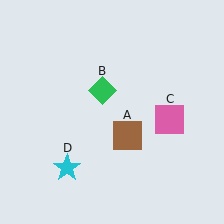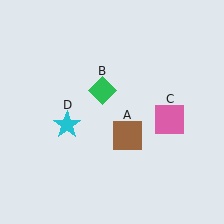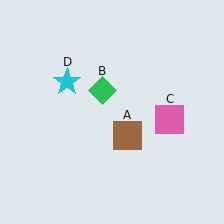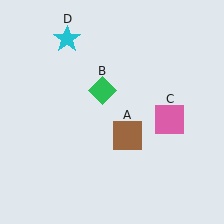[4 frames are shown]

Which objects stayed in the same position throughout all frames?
Brown square (object A) and green diamond (object B) and pink square (object C) remained stationary.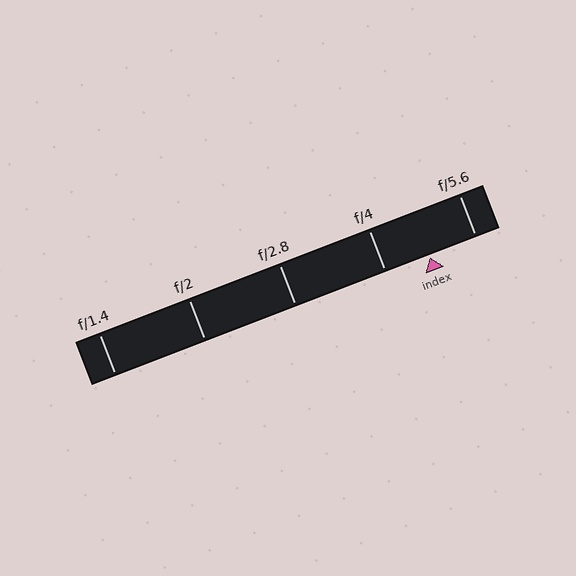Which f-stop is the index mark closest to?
The index mark is closest to f/4.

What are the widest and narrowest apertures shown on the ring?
The widest aperture shown is f/1.4 and the narrowest is f/5.6.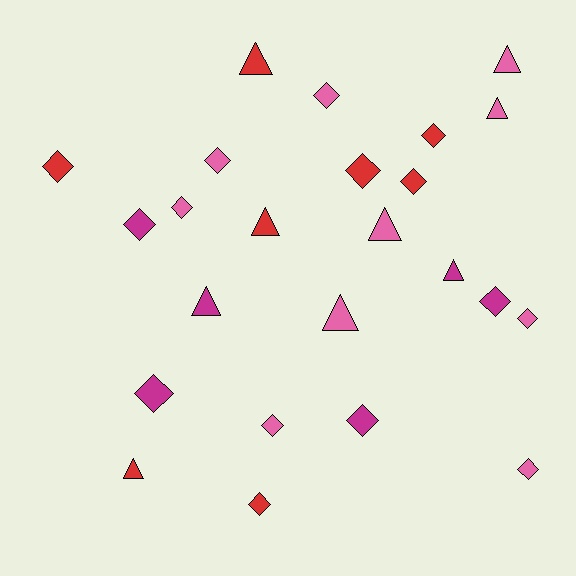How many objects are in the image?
There are 24 objects.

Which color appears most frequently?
Pink, with 10 objects.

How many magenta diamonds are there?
There are 4 magenta diamonds.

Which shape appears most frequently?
Diamond, with 15 objects.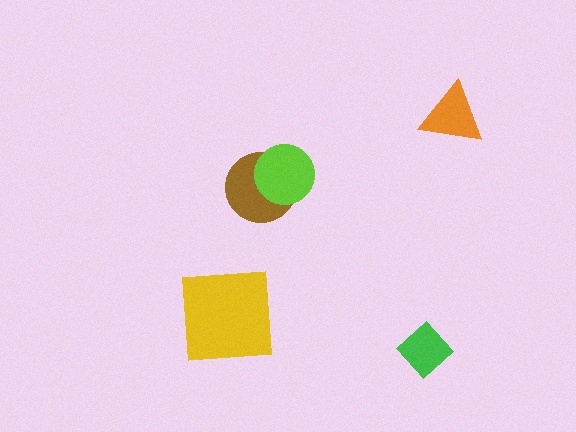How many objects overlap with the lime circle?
1 object overlaps with the lime circle.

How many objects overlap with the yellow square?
0 objects overlap with the yellow square.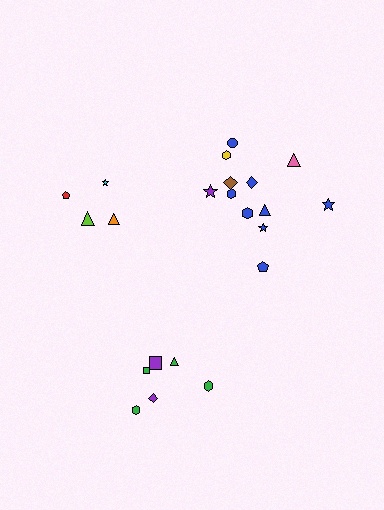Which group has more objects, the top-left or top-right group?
The top-right group.